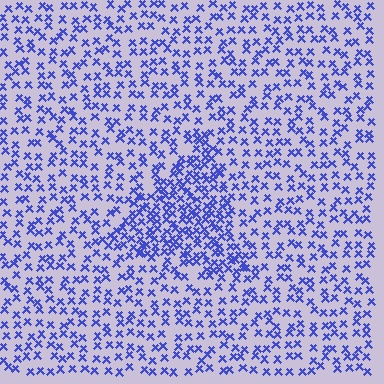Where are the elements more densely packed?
The elements are more densely packed inside the triangle boundary.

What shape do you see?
I see a triangle.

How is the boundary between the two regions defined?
The boundary is defined by a change in element density (approximately 2.0x ratio). All elements are the same color, size, and shape.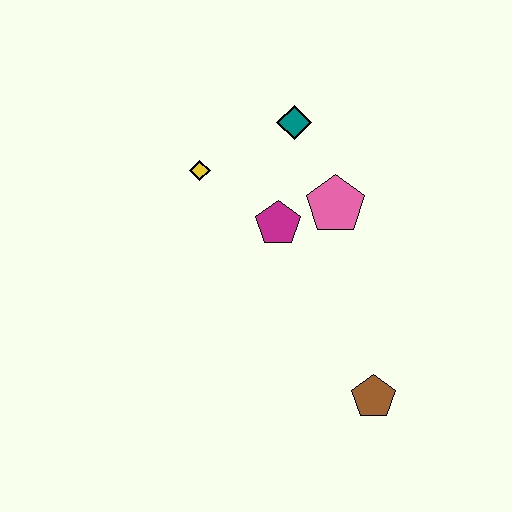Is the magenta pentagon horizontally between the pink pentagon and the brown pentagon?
No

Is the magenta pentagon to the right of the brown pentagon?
No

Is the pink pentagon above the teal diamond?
No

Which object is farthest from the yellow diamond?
The brown pentagon is farthest from the yellow diamond.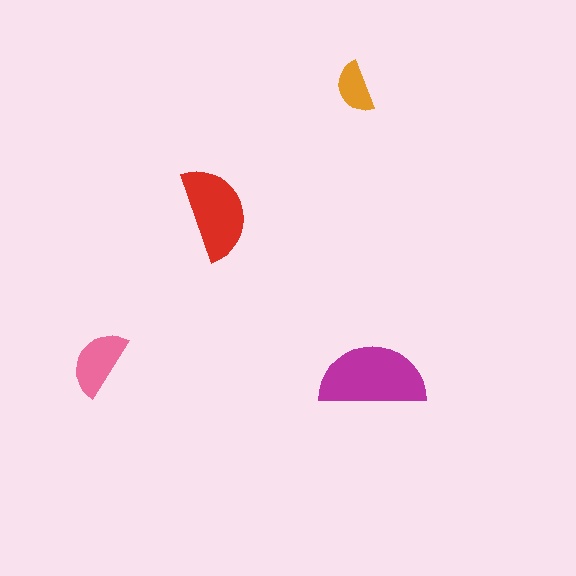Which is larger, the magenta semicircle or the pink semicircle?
The magenta one.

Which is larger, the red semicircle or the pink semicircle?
The red one.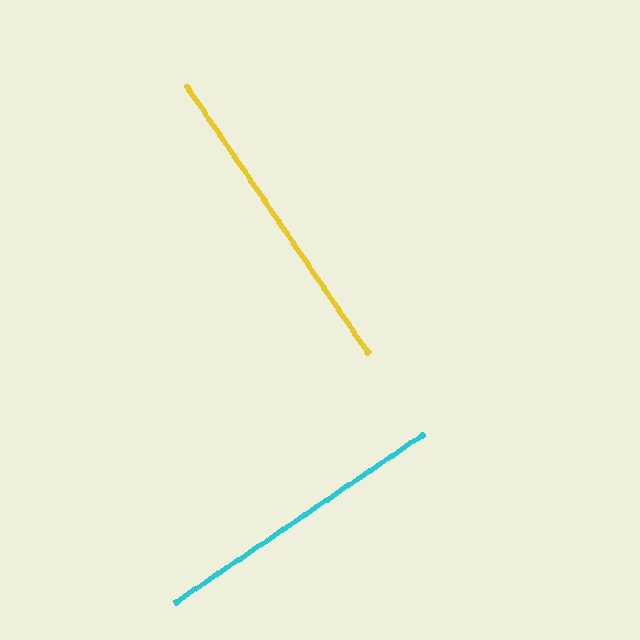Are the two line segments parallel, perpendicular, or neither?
Perpendicular — they meet at approximately 90°.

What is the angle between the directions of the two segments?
Approximately 90 degrees.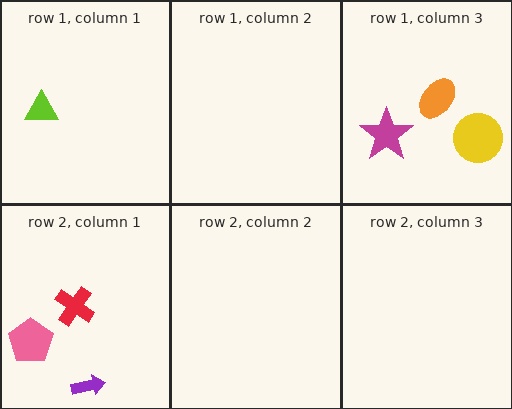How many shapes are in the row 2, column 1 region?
3.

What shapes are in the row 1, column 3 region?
The magenta star, the yellow circle, the orange ellipse.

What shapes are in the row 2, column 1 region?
The red cross, the pink pentagon, the purple arrow.